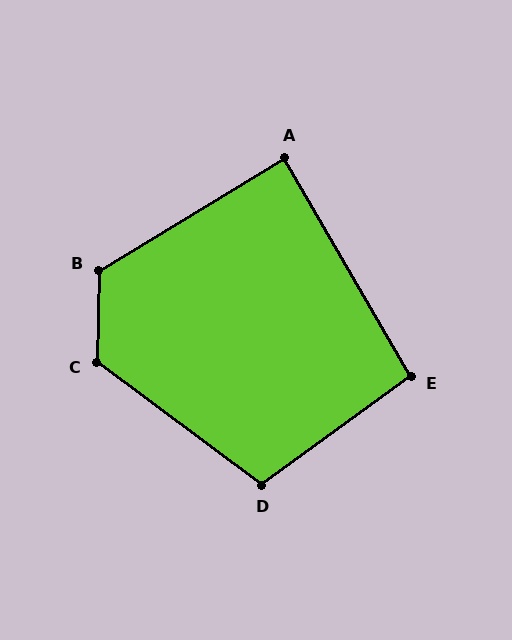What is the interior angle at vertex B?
Approximately 122 degrees (obtuse).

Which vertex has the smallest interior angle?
A, at approximately 89 degrees.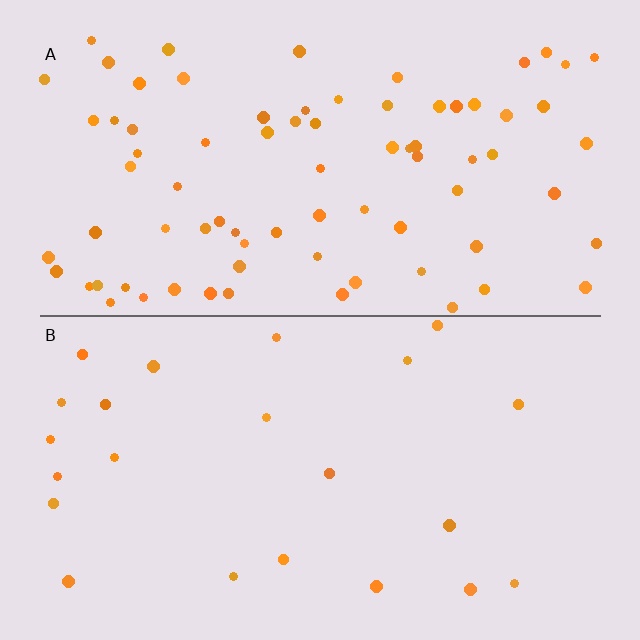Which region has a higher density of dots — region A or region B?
A (the top).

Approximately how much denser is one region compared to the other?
Approximately 3.5× — region A over region B.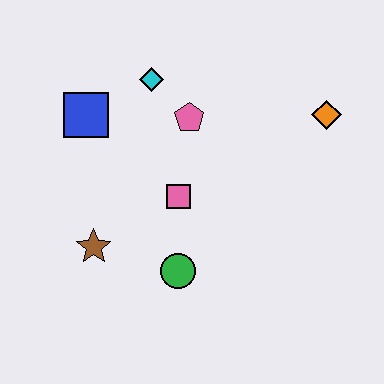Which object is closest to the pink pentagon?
The cyan diamond is closest to the pink pentagon.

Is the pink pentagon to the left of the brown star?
No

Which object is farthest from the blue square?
The orange diamond is farthest from the blue square.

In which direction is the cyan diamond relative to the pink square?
The cyan diamond is above the pink square.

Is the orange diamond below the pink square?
No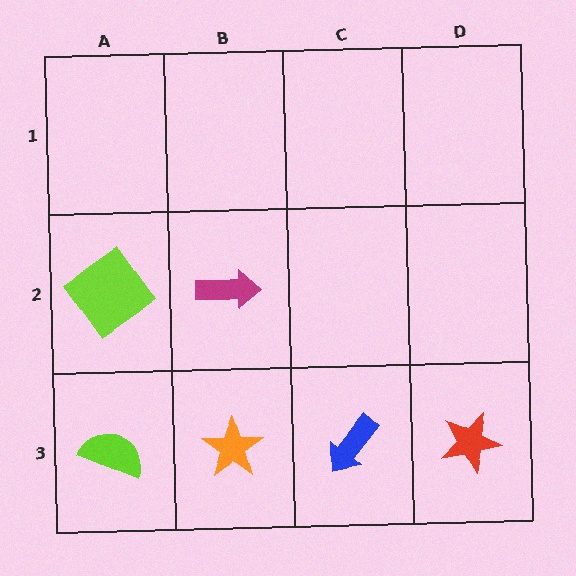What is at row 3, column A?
A lime semicircle.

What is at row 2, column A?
A lime diamond.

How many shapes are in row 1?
0 shapes.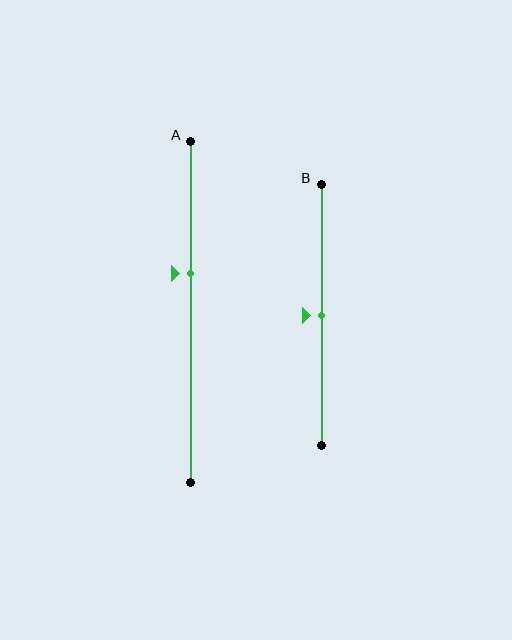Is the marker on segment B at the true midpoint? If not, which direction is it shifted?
Yes, the marker on segment B is at the true midpoint.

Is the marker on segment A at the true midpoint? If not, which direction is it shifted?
No, the marker on segment A is shifted upward by about 11% of the segment length.